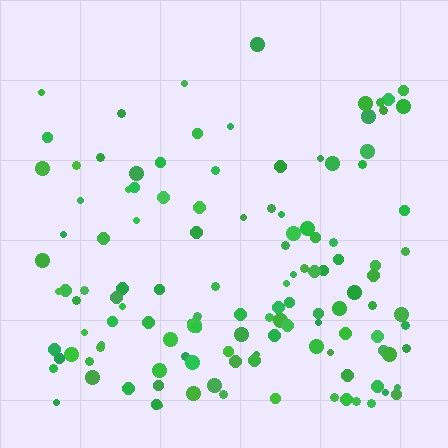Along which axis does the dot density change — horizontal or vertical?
Vertical.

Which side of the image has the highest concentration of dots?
The bottom.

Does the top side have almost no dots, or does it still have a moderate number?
Still a moderate number, just noticeably fewer than the bottom.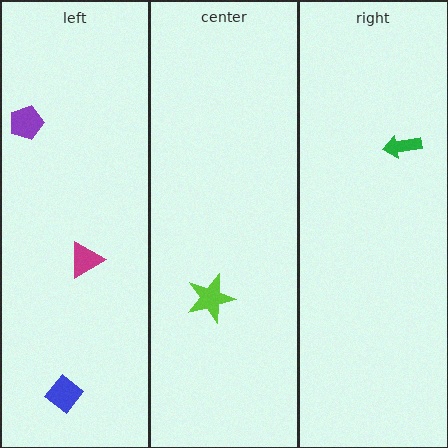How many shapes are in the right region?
1.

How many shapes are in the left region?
3.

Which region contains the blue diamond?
The left region.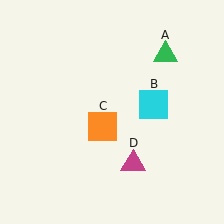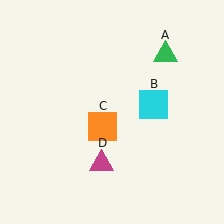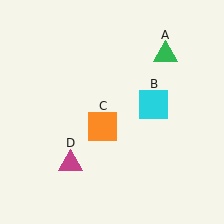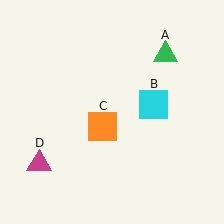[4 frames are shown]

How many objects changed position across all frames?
1 object changed position: magenta triangle (object D).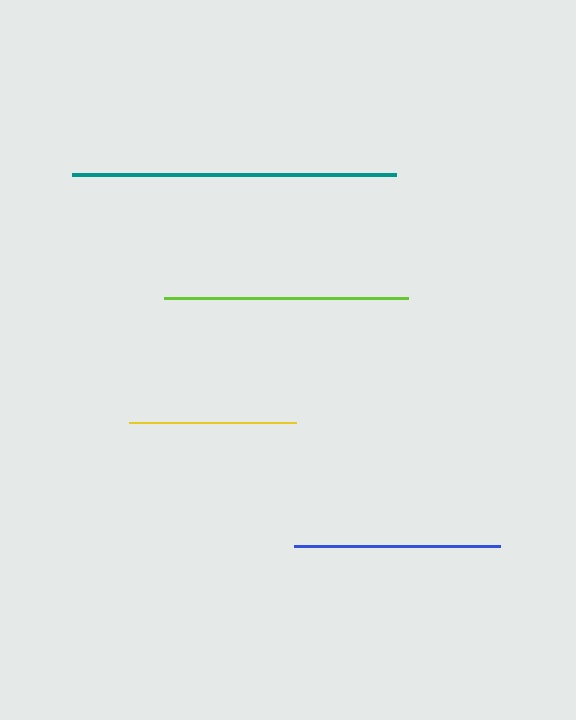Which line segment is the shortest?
The yellow line is the shortest at approximately 168 pixels.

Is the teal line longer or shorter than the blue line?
The teal line is longer than the blue line.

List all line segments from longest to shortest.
From longest to shortest: teal, lime, blue, yellow.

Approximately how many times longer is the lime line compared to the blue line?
The lime line is approximately 1.2 times the length of the blue line.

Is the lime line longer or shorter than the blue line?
The lime line is longer than the blue line.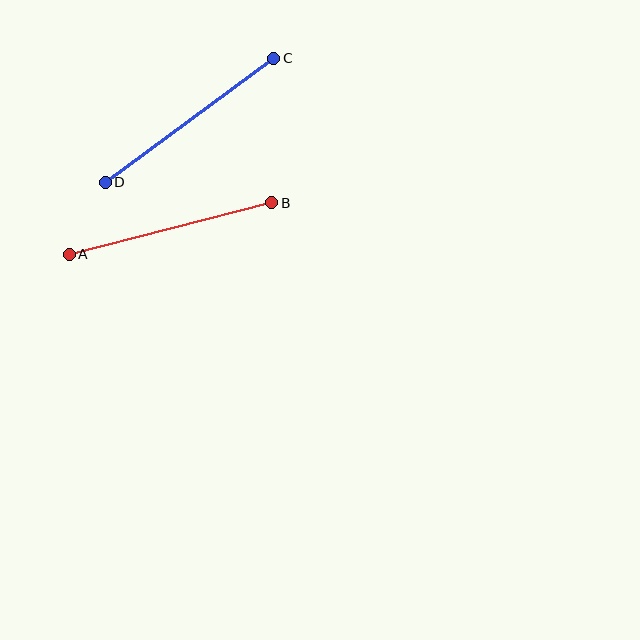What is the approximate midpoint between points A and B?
The midpoint is at approximately (171, 229) pixels.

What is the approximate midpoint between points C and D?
The midpoint is at approximately (190, 120) pixels.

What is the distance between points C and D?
The distance is approximately 209 pixels.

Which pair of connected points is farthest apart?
Points C and D are farthest apart.